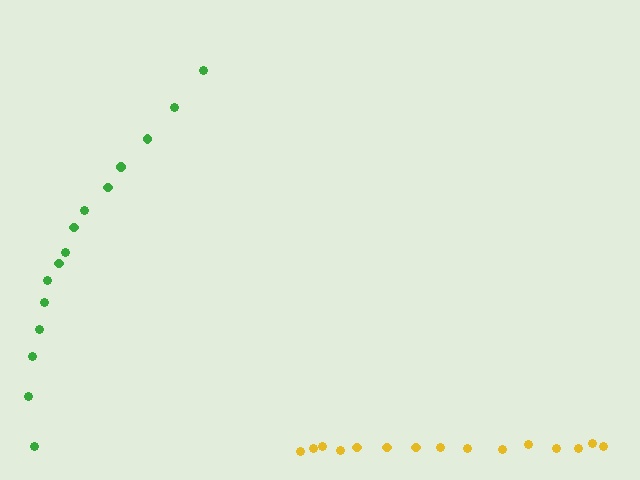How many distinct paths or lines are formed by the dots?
There are 2 distinct paths.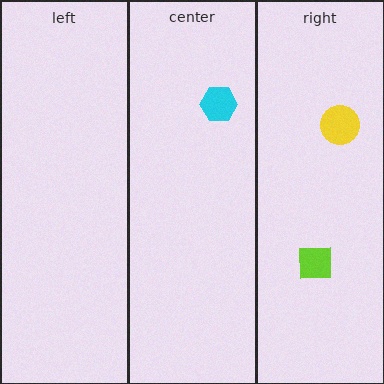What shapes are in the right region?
The lime square, the yellow circle.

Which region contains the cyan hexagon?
The center region.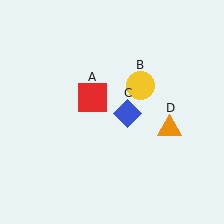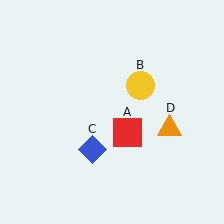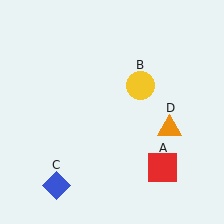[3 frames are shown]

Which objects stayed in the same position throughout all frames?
Yellow circle (object B) and orange triangle (object D) remained stationary.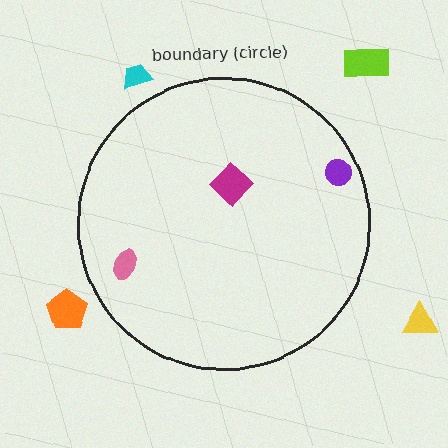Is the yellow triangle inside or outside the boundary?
Outside.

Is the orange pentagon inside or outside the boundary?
Outside.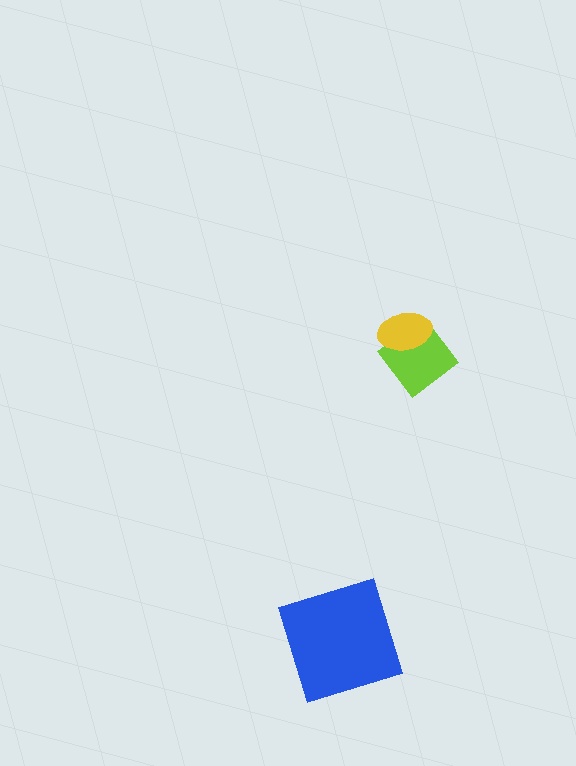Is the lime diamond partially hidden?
Yes, it is partially covered by another shape.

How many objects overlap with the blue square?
0 objects overlap with the blue square.